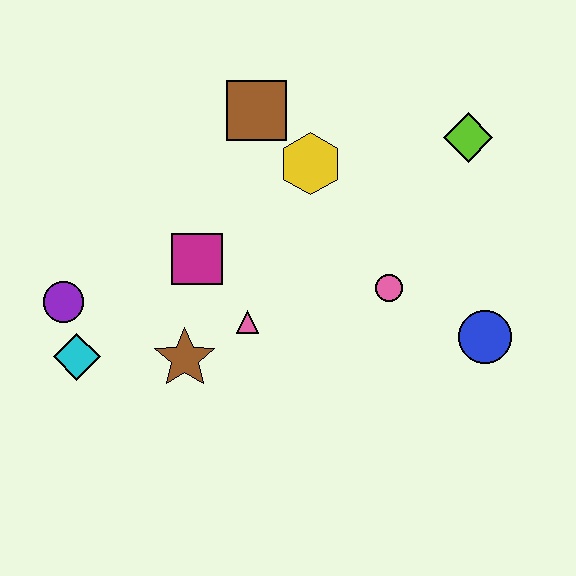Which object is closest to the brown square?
The yellow hexagon is closest to the brown square.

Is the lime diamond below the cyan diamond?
No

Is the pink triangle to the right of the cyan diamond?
Yes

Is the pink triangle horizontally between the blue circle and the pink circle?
No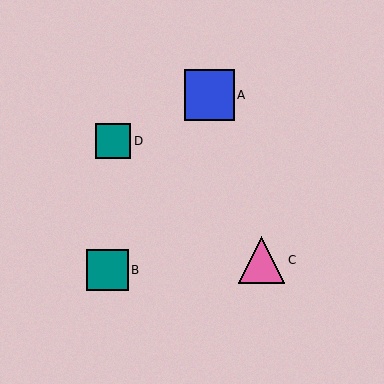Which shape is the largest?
The blue square (labeled A) is the largest.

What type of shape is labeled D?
Shape D is a teal square.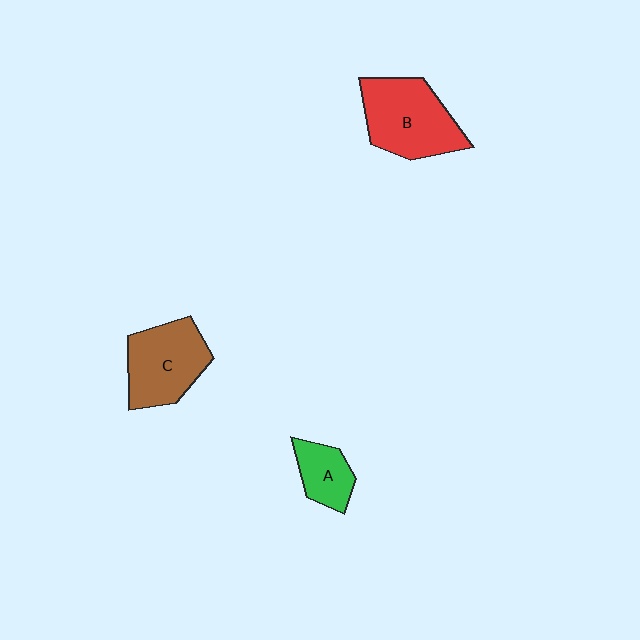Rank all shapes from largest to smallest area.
From largest to smallest: B (red), C (brown), A (green).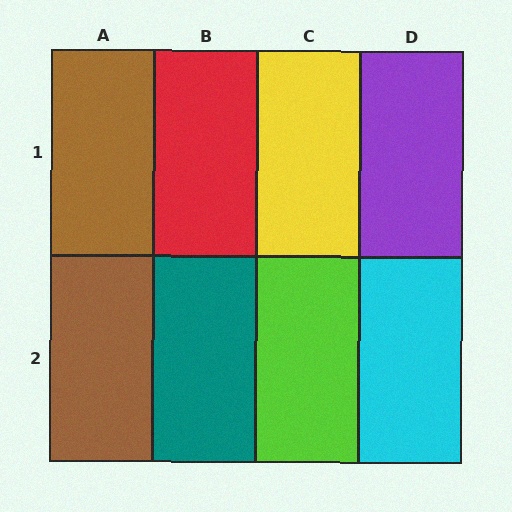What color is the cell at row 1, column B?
Red.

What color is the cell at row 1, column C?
Yellow.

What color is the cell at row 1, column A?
Brown.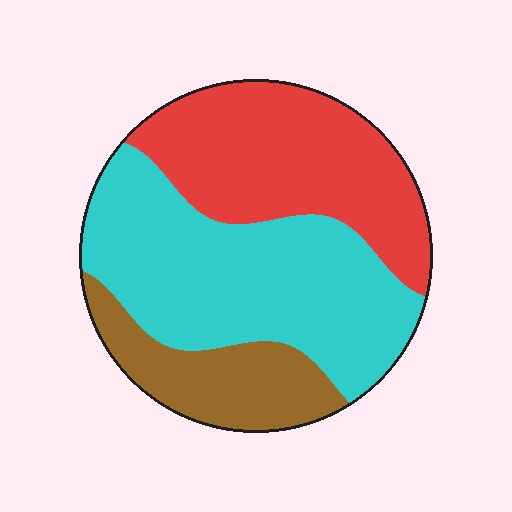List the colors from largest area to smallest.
From largest to smallest: cyan, red, brown.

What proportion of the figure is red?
Red takes up about one third (1/3) of the figure.